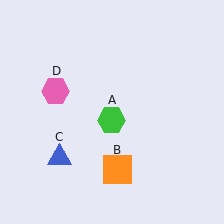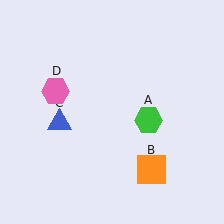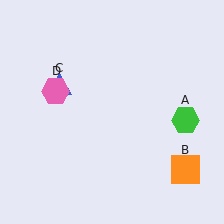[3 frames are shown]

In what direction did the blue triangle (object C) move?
The blue triangle (object C) moved up.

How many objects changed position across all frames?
3 objects changed position: green hexagon (object A), orange square (object B), blue triangle (object C).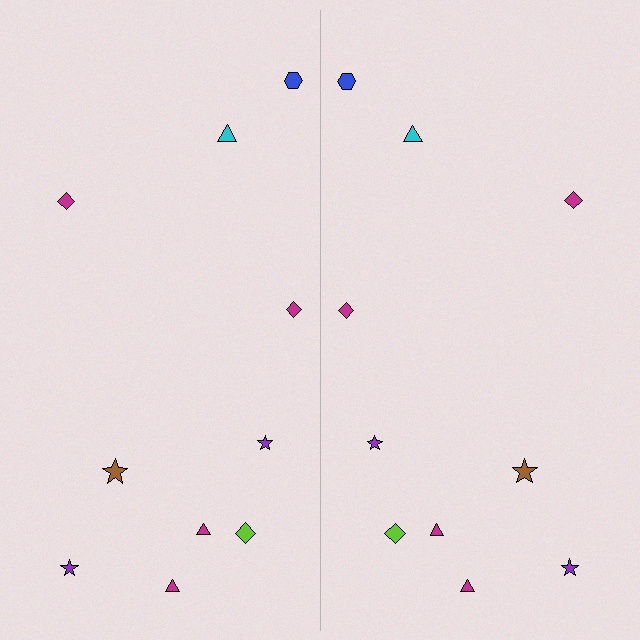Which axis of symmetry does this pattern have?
The pattern has a vertical axis of symmetry running through the center of the image.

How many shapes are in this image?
There are 20 shapes in this image.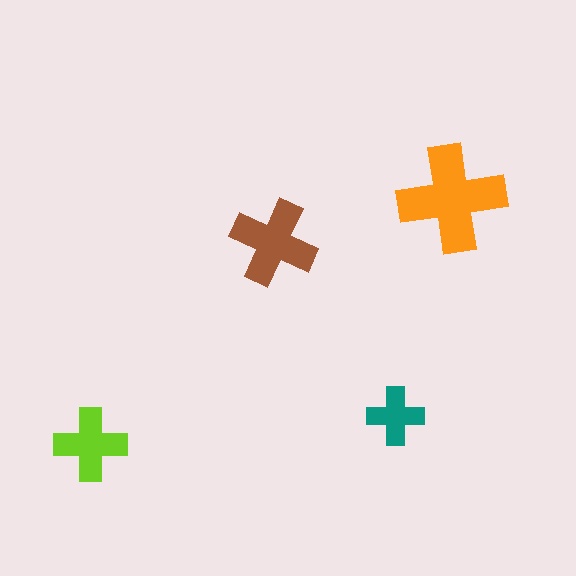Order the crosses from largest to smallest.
the orange one, the brown one, the lime one, the teal one.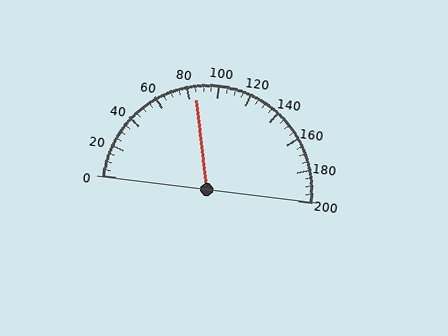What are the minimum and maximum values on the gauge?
The gauge ranges from 0 to 200.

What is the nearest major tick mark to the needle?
The nearest major tick mark is 80.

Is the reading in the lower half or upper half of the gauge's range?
The reading is in the lower half of the range (0 to 200).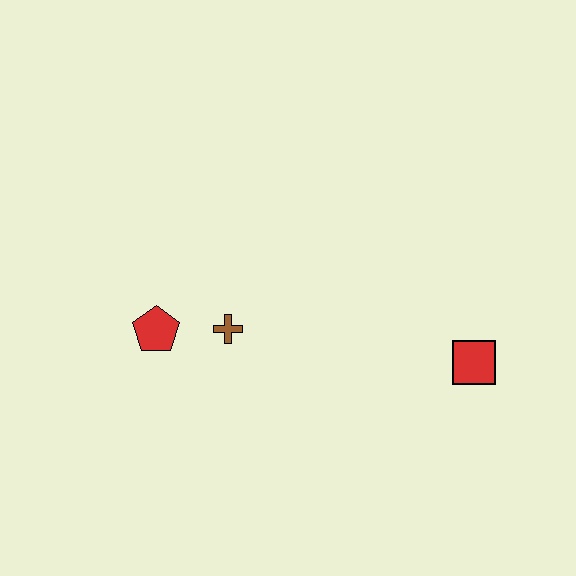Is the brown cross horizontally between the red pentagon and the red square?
Yes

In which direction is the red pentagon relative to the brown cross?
The red pentagon is to the left of the brown cross.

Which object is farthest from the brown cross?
The red square is farthest from the brown cross.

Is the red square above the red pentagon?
No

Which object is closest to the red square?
The brown cross is closest to the red square.